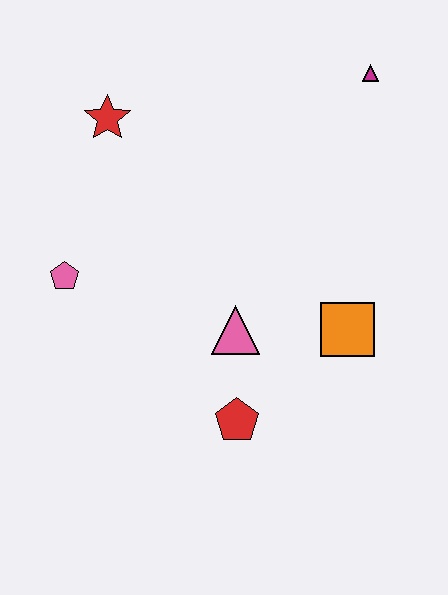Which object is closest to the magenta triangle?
The orange square is closest to the magenta triangle.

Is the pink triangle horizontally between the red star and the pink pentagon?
No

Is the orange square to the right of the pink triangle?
Yes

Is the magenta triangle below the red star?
No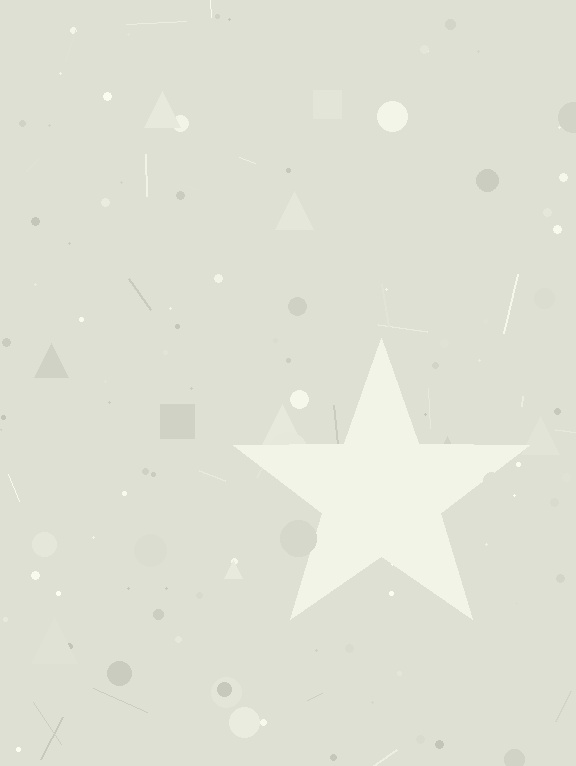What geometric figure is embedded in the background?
A star is embedded in the background.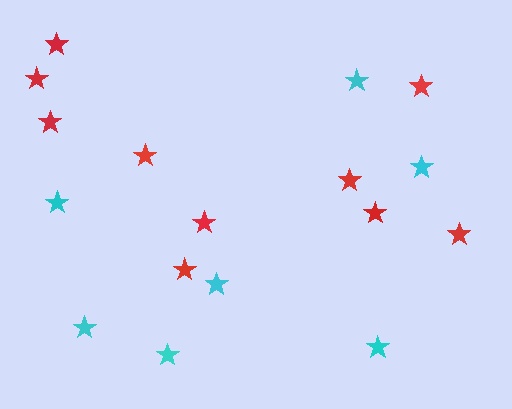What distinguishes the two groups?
There are 2 groups: one group of cyan stars (7) and one group of red stars (10).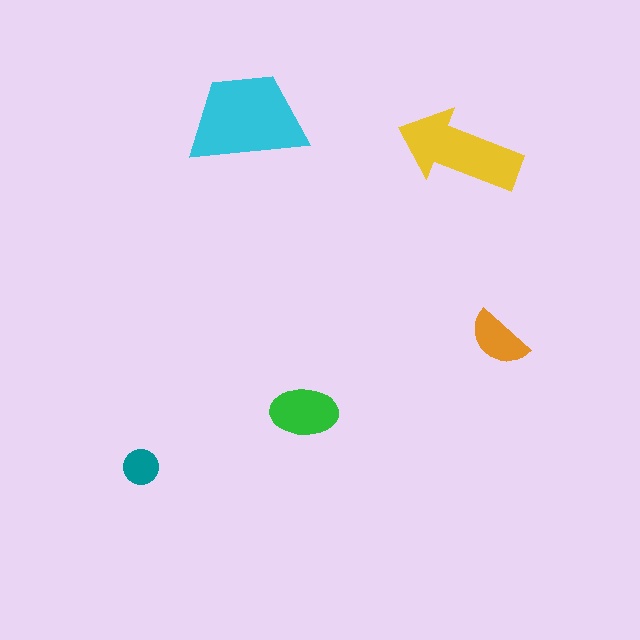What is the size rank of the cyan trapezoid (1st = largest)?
1st.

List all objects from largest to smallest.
The cyan trapezoid, the yellow arrow, the green ellipse, the orange semicircle, the teal circle.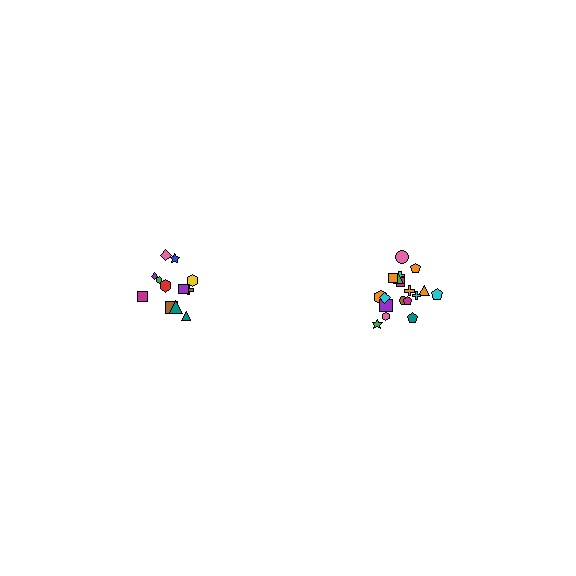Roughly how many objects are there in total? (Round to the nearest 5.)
Roughly 30 objects in total.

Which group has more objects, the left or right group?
The right group.